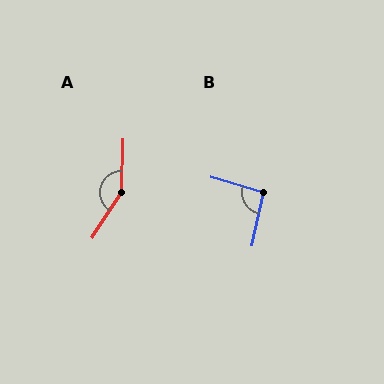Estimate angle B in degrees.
Approximately 94 degrees.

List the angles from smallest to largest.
B (94°), A (148°).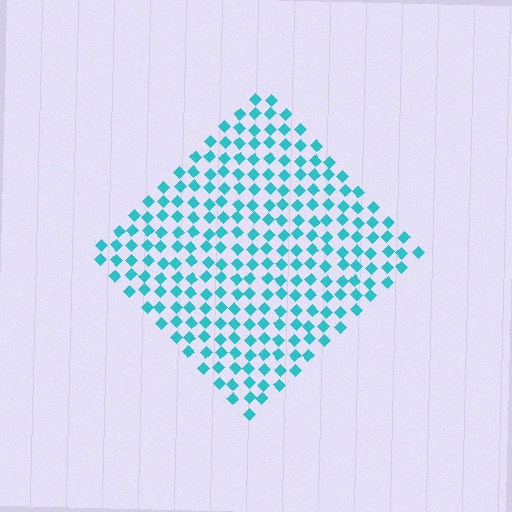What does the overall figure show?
The overall figure shows a diamond.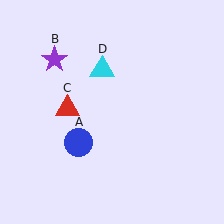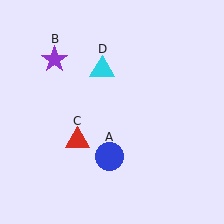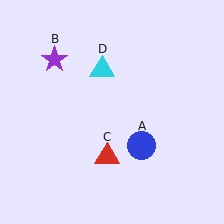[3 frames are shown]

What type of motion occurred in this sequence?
The blue circle (object A), red triangle (object C) rotated counterclockwise around the center of the scene.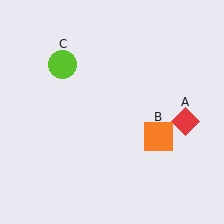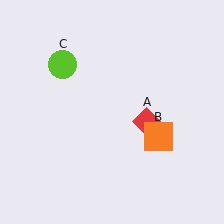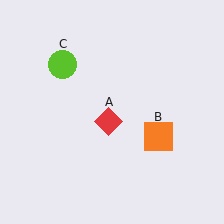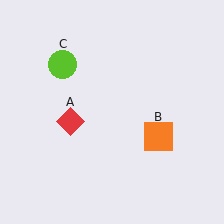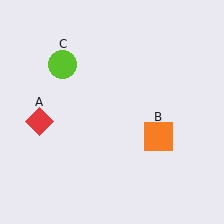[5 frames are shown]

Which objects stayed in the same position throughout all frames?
Orange square (object B) and lime circle (object C) remained stationary.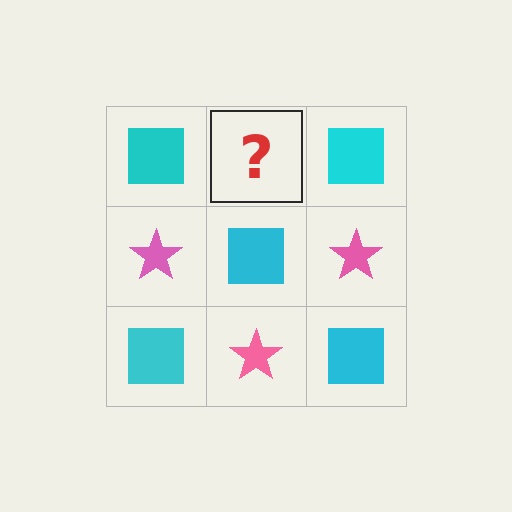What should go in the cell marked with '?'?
The missing cell should contain a pink star.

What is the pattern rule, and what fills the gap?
The rule is that it alternates cyan square and pink star in a checkerboard pattern. The gap should be filled with a pink star.